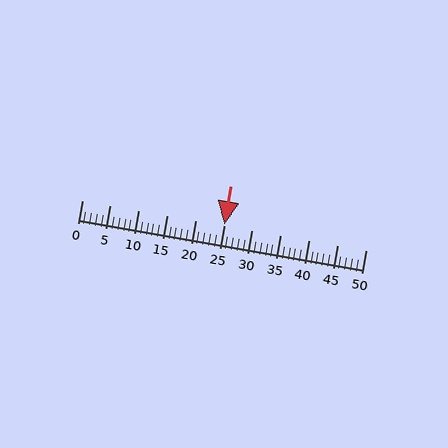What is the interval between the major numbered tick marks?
The major tick marks are spaced 5 units apart.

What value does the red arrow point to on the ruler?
The red arrow points to approximately 25.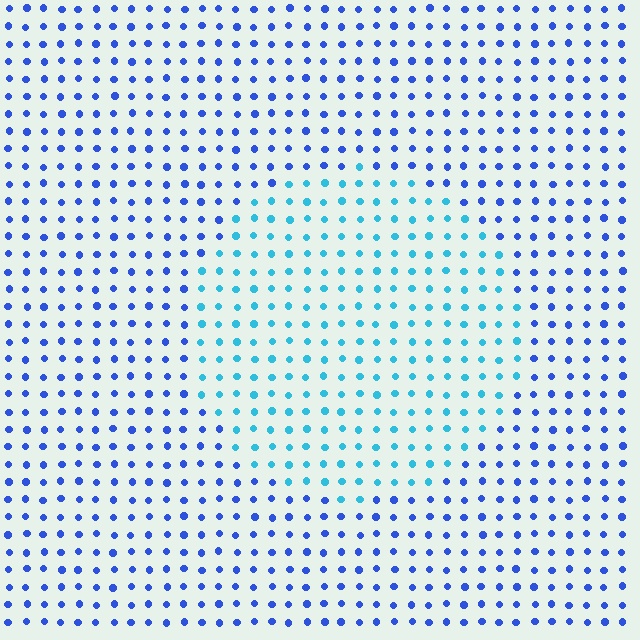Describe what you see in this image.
The image is filled with small blue elements in a uniform arrangement. A circle-shaped region is visible where the elements are tinted to a slightly different hue, forming a subtle color boundary.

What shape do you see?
I see a circle.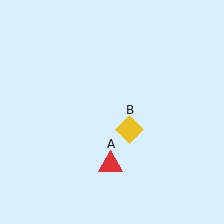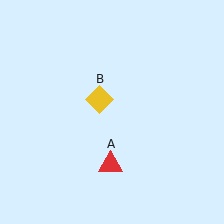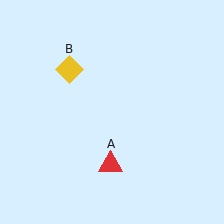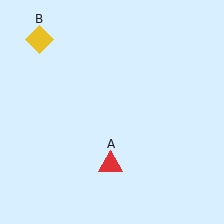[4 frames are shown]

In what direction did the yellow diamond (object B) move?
The yellow diamond (object B) moved up and to the left.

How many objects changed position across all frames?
1 object changed position: yellow diamond (object B).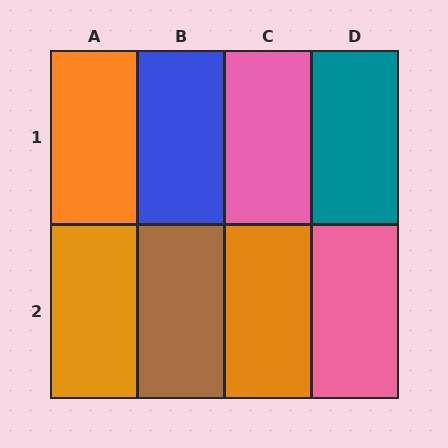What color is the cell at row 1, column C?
Pink.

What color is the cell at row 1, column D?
Teal.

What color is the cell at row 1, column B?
Blue.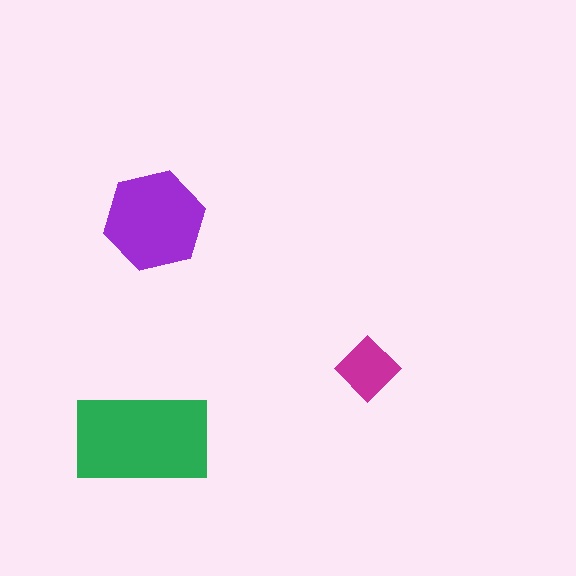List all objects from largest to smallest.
The green rectangle, the purple hexagon, the magenta diamond.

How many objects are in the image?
There are 3 objects in the image.